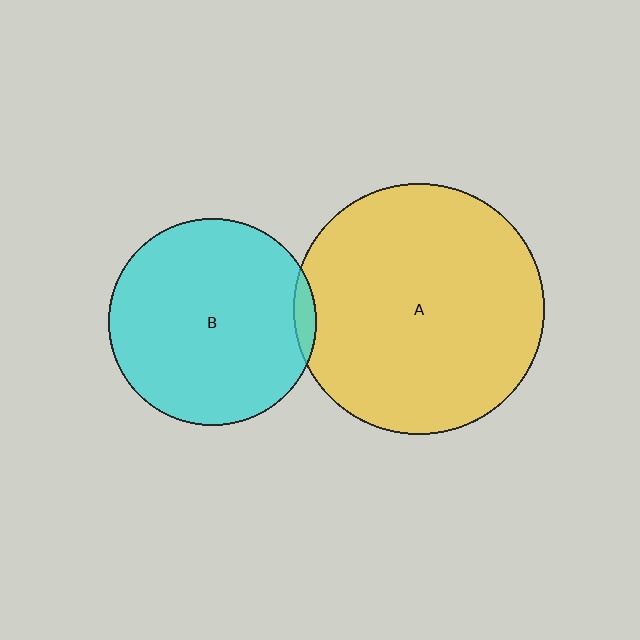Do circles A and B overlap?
Yes.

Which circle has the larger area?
Circle A (yellow).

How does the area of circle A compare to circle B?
Approximately 1.5 times.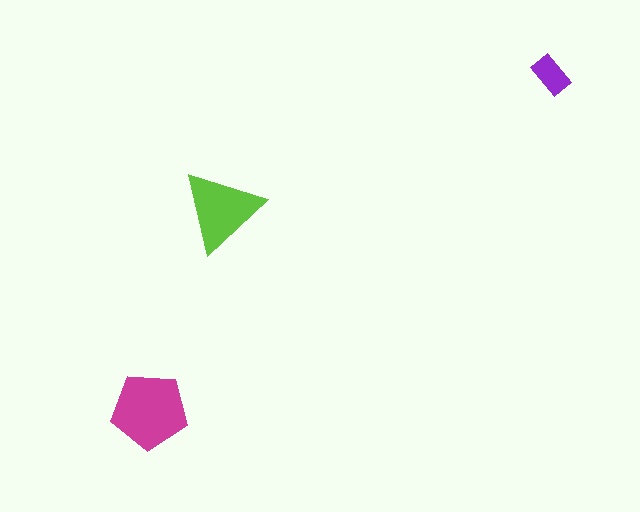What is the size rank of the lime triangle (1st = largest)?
2nd.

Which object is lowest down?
The magenta pentagon is bottommost.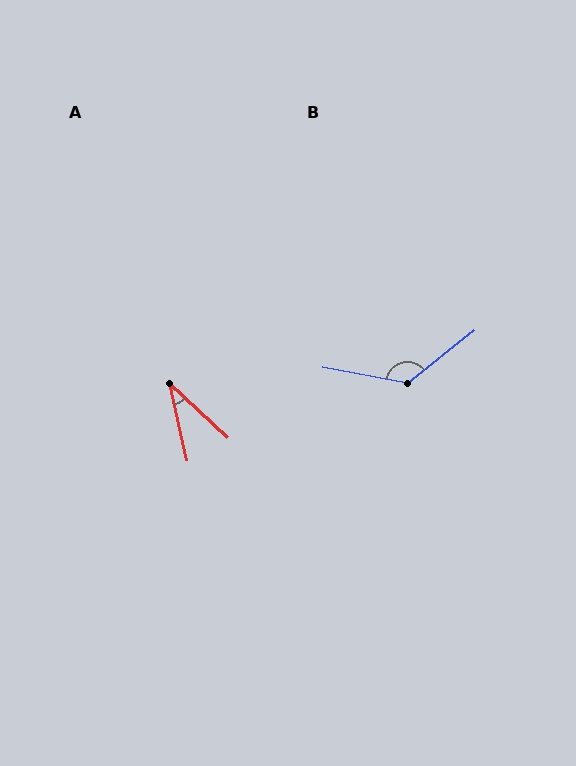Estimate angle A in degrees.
Approximately 34 degrees.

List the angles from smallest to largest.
A (34°), B (131°).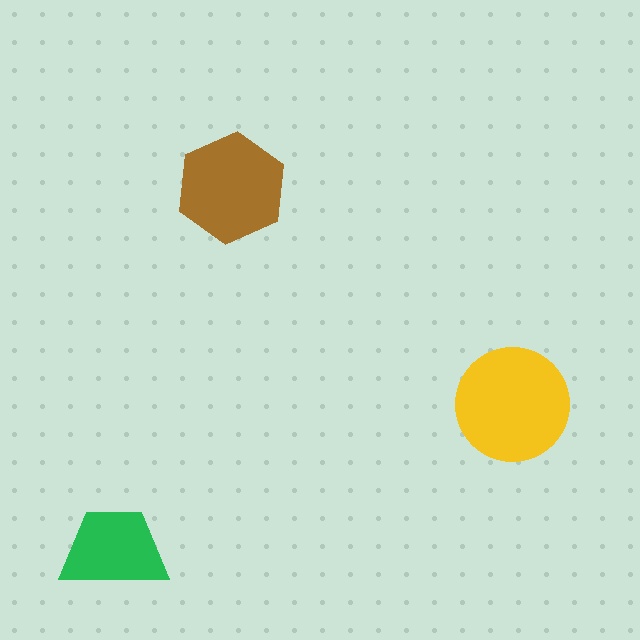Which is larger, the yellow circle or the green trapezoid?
The yellow circle.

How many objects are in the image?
There are 3 objects in the image.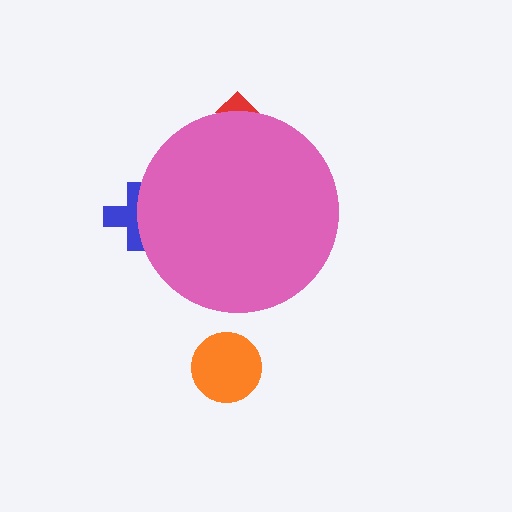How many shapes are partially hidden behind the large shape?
2 shapes are partially hidden.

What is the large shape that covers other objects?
A pink circle.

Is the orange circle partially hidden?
No, the orange circle is fully visible.